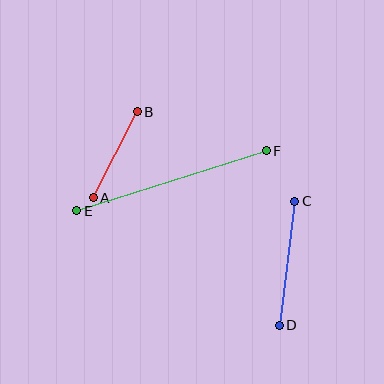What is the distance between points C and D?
The distance is approximately 125 pixels.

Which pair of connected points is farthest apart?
Points E and F are farthest apart.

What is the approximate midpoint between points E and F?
The midpoint is at approximately (171, 181) pixels.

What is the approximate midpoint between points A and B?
The midpoint is at approximately (115, 155) pixels.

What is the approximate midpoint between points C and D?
The midpoint is at approximately (287, 263) pixels.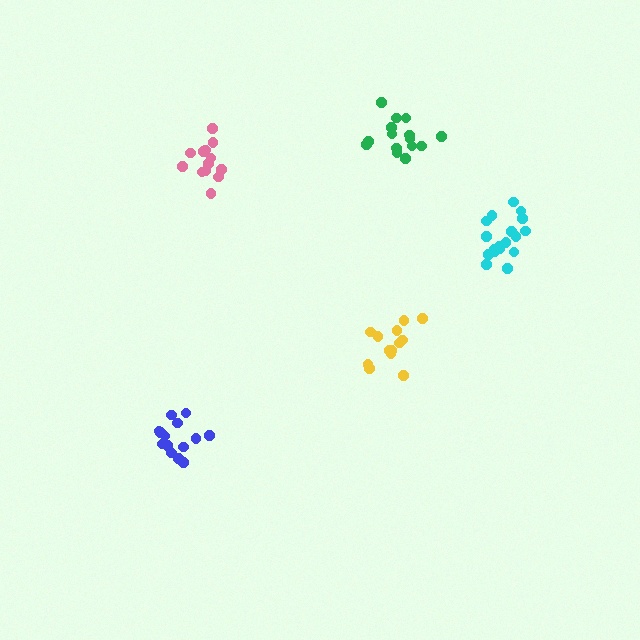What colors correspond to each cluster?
The clusters are colored: yellow, blue, pink, cyan, green.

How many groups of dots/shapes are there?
There are 5 groups.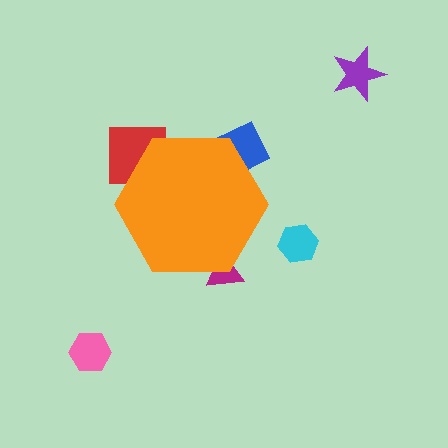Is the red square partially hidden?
Yes, the red square is partially hidden behind the orange hexagon.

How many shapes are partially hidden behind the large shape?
3 shapes are partially hidden.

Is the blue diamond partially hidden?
Yes, the blue diamond is partially hidden behind the orange hexagon.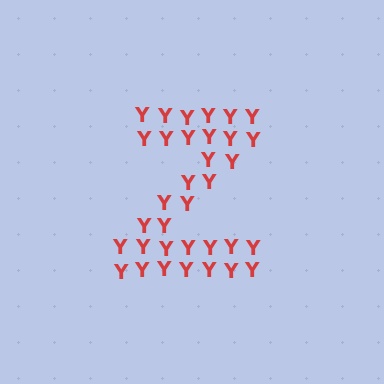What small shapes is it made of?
It is made of small letter Y's.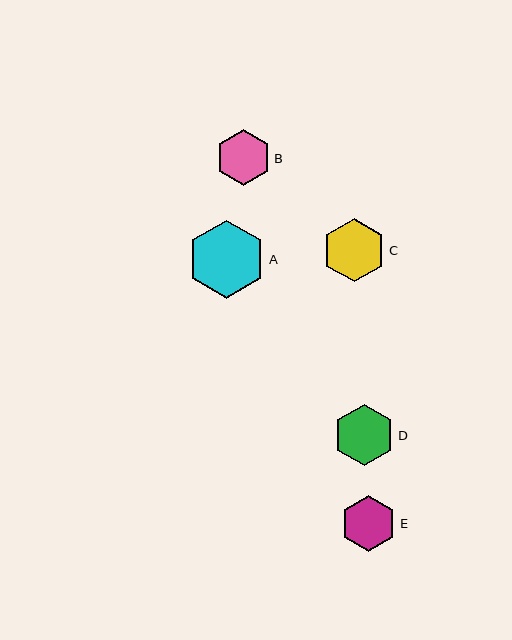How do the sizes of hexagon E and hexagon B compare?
Hexagon E and hexagon B are approximately the same size.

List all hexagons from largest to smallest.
From largest to smallest: A, C, D, E, B.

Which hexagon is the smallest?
Hexagon B is the smallest with a size of approximately 56 pixels.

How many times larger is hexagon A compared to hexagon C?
Hexagon A is approximately 1.2 times the size of hexagon C.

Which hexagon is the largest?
Hexagon A is the largest with a size of approximately 78 pixels.